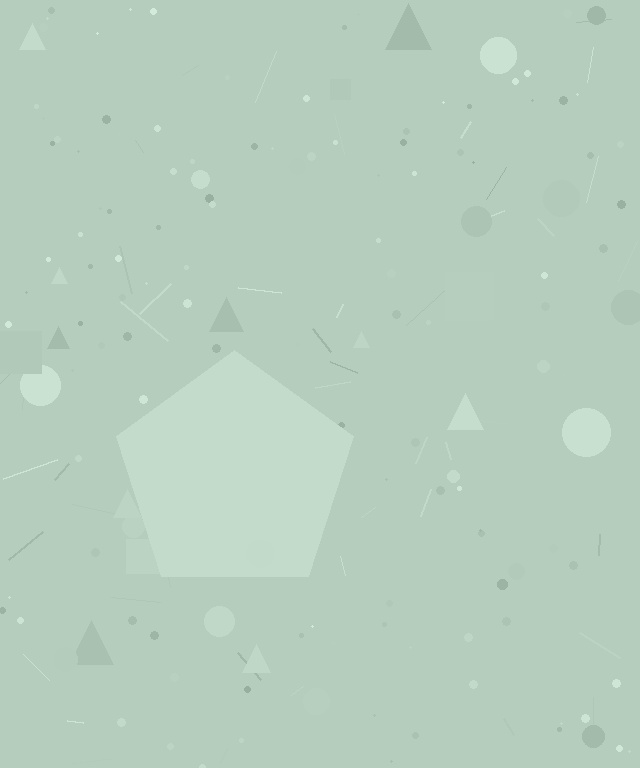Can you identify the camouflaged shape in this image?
The camouflaged shape is a pentagon.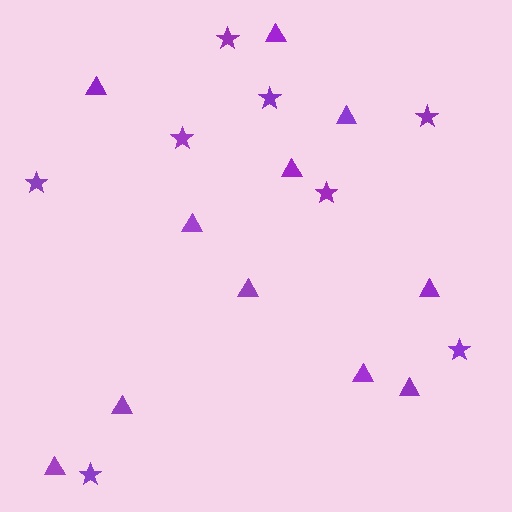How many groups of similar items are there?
There are 2 groups: one group of stars (8) and one group of triangles (11).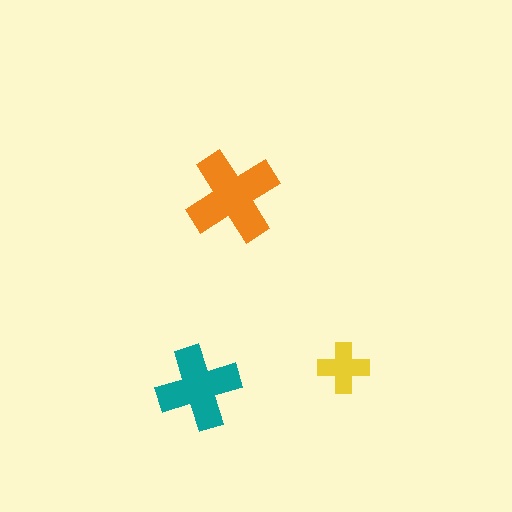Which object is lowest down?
The teal cross is bottommost.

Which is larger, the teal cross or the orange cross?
The orange one.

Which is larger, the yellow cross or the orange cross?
The orange one.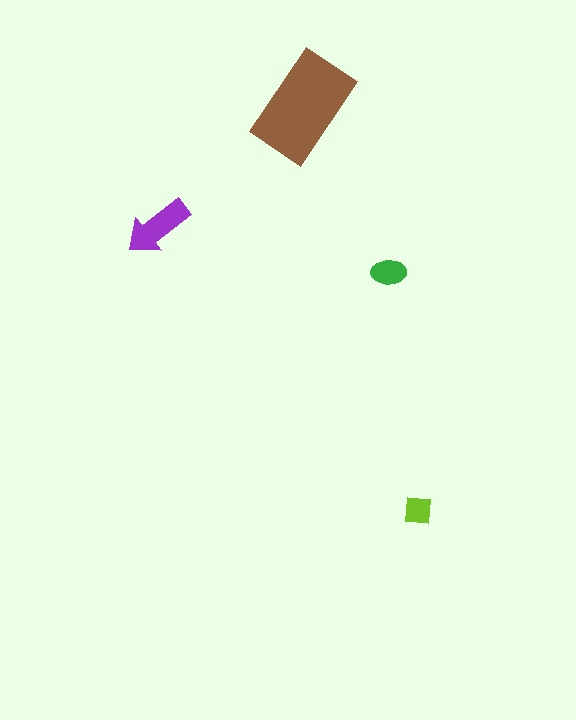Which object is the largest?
The brown rectangle.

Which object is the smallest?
The lime square.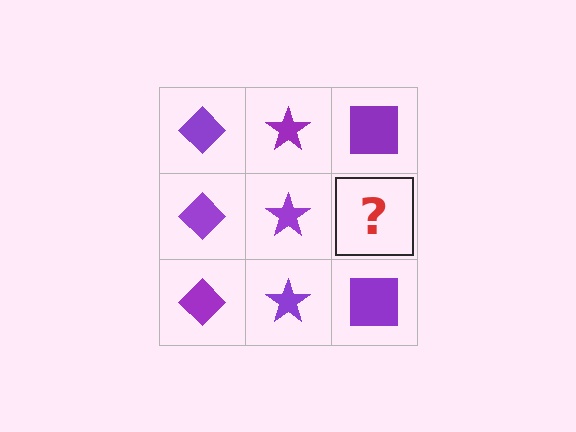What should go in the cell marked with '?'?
The missing cell should contain a purple square.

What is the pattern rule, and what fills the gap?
The rule is that each column has a consistent shape. The gap should be filled with a purple square.